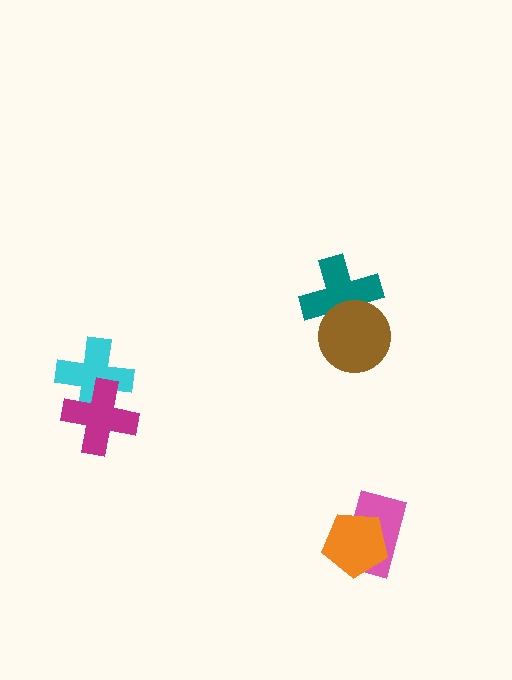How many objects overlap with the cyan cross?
1 object overlaps with the cyan cross.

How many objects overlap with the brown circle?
1 object overlaps with the brown circle.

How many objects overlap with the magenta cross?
1 object overlaps with the magenta cross.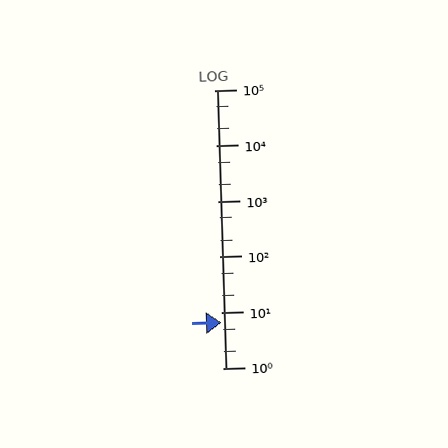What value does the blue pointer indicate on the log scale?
The pointer indicates approximately 6.6.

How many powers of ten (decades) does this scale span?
The scale spans 5 decades, from 1 to 100000.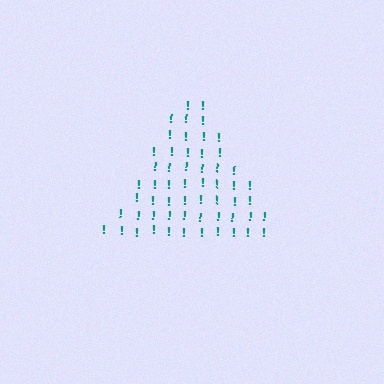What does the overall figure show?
The overall figure shows a triangle.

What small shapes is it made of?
It is made of small exclamation marks.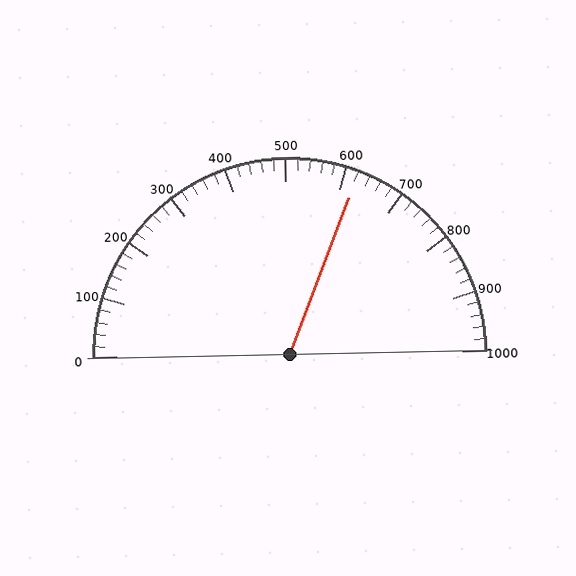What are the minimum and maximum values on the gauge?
The gauge ranges from 0 to 1000.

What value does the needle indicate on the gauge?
The needle indicates approximately 620.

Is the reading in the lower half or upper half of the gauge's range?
The reading is in the upper half of the range (0 to 1000).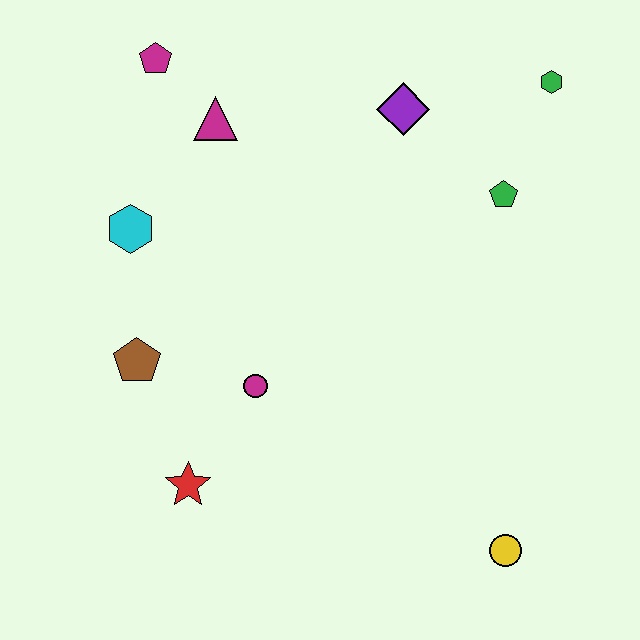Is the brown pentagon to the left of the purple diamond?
Yes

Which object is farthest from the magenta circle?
The green hexagon is farthest from the magenta circle.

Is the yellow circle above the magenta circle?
No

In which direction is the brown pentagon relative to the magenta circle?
The brown pentagon is to the left of the magenta circle.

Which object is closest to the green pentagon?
The green hexagon is closest to the green pentagon.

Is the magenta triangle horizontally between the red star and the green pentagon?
Yes